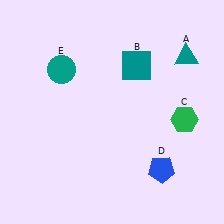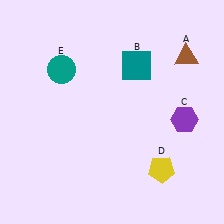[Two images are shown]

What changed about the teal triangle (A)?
In Image 1, A is teal. In Image 2, it changed to brown.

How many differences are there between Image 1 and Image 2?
There are 3 differences between the two images.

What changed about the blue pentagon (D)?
In Image 1, D is blue. In Image 2, it changed to yellow.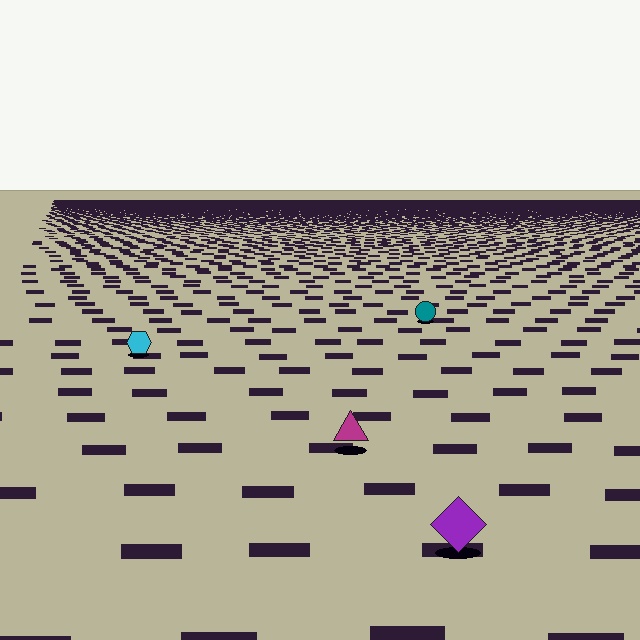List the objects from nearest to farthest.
From nearest to farthest: the purple diamond, the magenta triangle, the cyan hexagon, the teal circle.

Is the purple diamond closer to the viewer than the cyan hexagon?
Yes. The purple diamond is closer — you can tell from the texture gradient: the ground texture is coarser near it.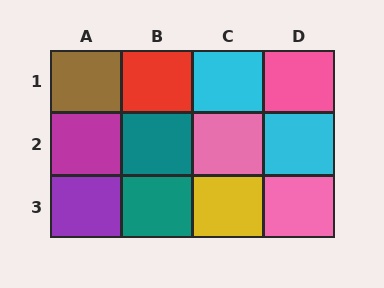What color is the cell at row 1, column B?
Red.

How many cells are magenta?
1 cell is magenta.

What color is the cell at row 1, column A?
Brown.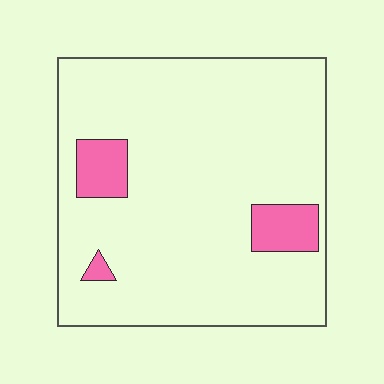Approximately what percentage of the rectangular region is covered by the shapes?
Approximately 10%.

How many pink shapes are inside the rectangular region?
3.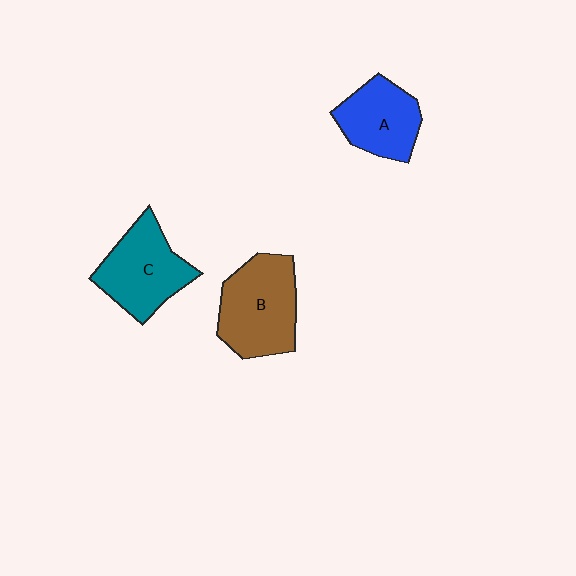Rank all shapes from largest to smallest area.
From largest to smallest: B (brown), C (teal), A (blue).